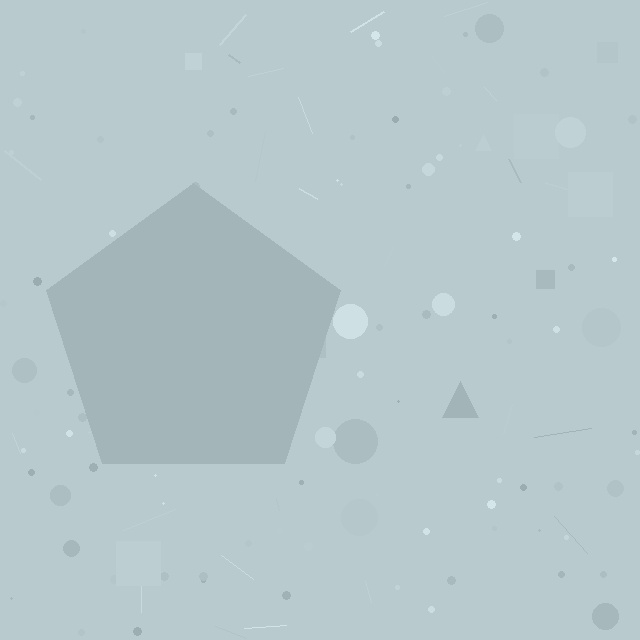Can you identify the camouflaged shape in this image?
The camouflaged shape is a pentagon.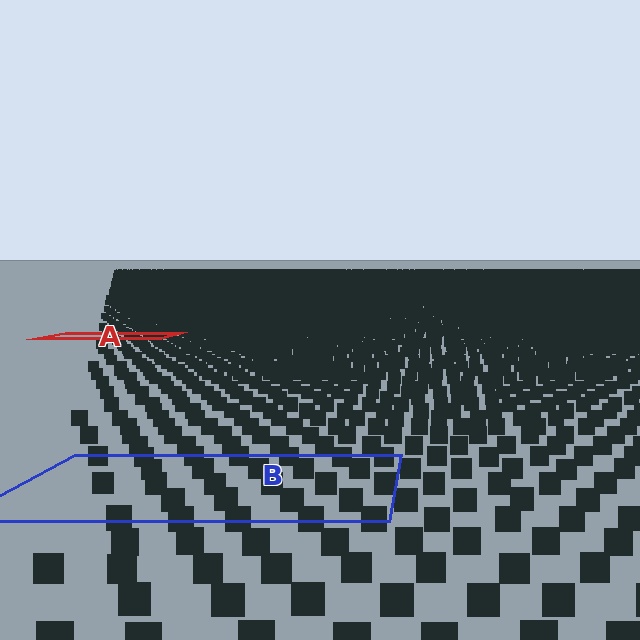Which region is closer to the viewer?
Region B is closer. The texture elements there are larger and more spread out.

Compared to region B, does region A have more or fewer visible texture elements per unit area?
Region A has more texture elements per unit area — they are packed more densely because it is farther away.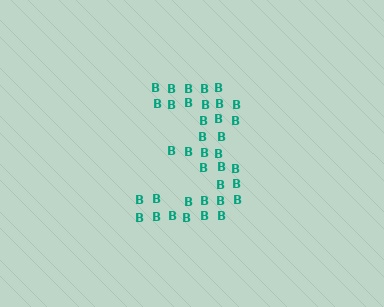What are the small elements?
The small elements are letter B's.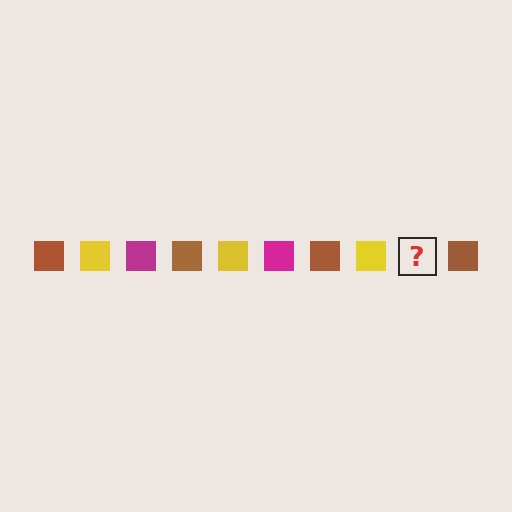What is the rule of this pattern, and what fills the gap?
The rule is that the pattern cycles through brown, yellow, magenta squares. The gap should be filled with a magenta square.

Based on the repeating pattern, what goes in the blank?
The blank should be a magenta square.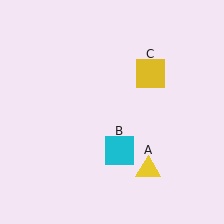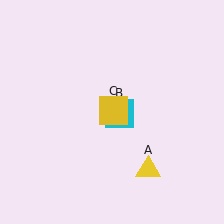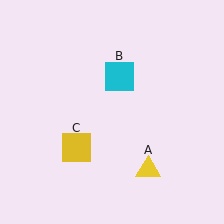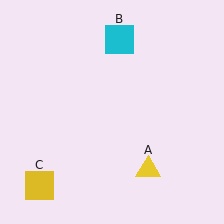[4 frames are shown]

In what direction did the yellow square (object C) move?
The yellow square (object C) moved down and to the left.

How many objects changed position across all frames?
2 objects changed position: cyan square (object B), yellow square (object C).